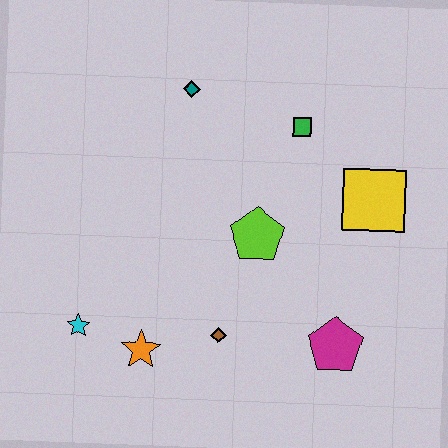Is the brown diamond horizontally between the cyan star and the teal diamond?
No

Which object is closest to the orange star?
The cyan star is closest to the orange star.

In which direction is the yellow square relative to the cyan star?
The yellow square is to the right of the cyan star.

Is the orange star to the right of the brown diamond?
No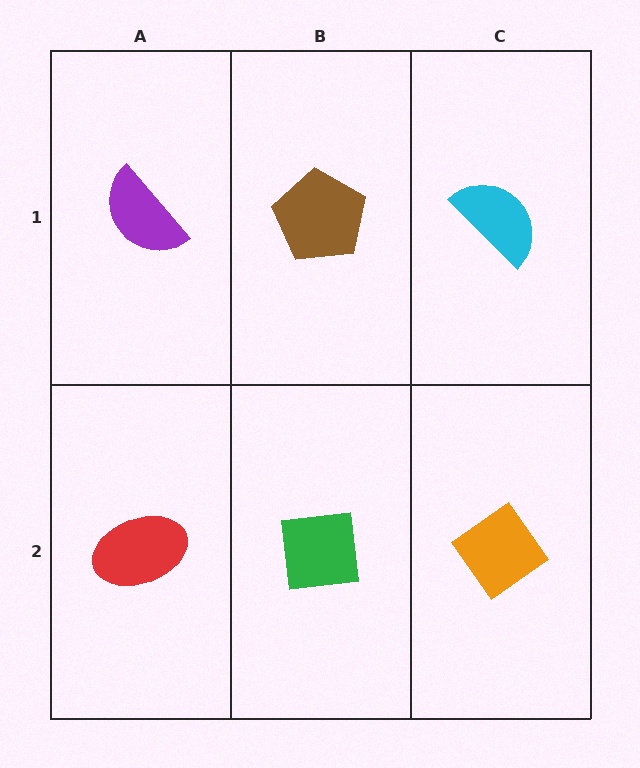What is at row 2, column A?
A red ellipse.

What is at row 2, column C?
An orange diamond.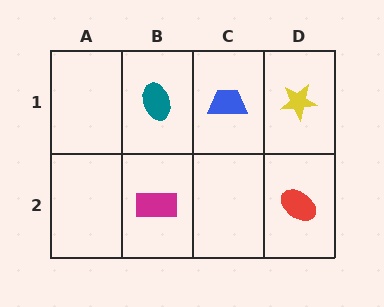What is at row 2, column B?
A magenta rectangle.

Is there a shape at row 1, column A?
No, that cell is empty.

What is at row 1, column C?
A blue trapezoid.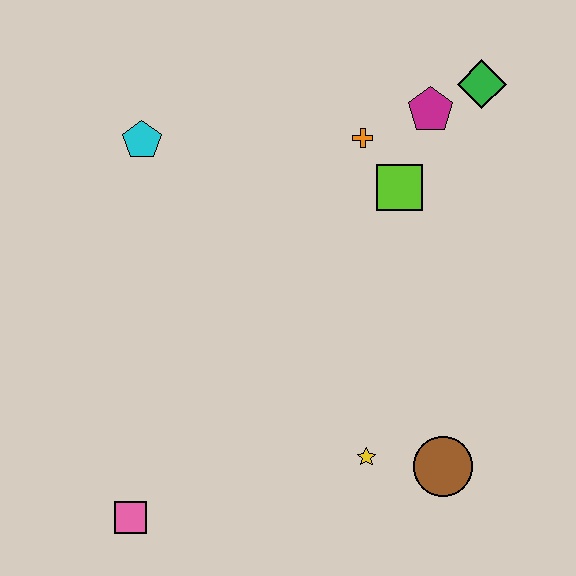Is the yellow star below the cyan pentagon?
Yes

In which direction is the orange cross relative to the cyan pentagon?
The orange cross is to the right of the cyan pentagon.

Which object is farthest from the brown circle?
The cyan pentagon is farthest from the brown circle.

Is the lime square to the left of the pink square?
No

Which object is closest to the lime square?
The orange cross is closest to the lime square.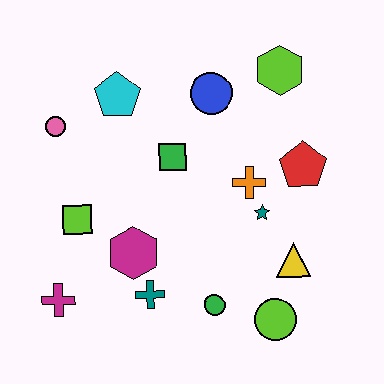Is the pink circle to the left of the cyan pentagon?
Yes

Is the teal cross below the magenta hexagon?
Yes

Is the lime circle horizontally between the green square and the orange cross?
No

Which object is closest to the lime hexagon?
The blue circle is closest to the lime hexagon.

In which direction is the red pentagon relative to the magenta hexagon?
The red pentagon is to the right of the magenta hexagon.